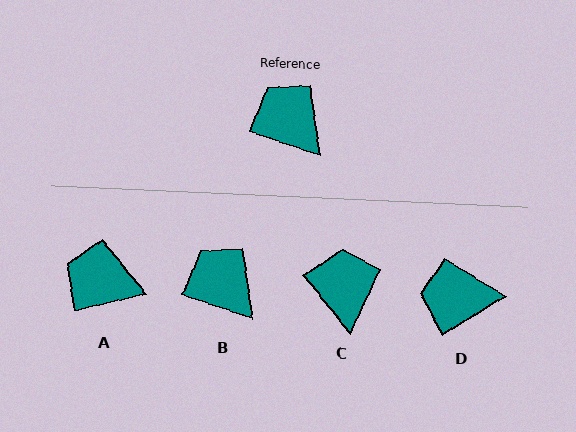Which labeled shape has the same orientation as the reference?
B.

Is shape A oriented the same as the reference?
No, it is off by about 31 degrees.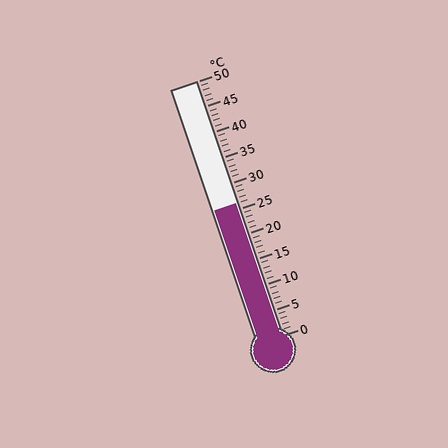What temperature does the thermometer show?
The thermometer shows approximately 26°C.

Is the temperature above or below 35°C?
The temperature is below 35°C.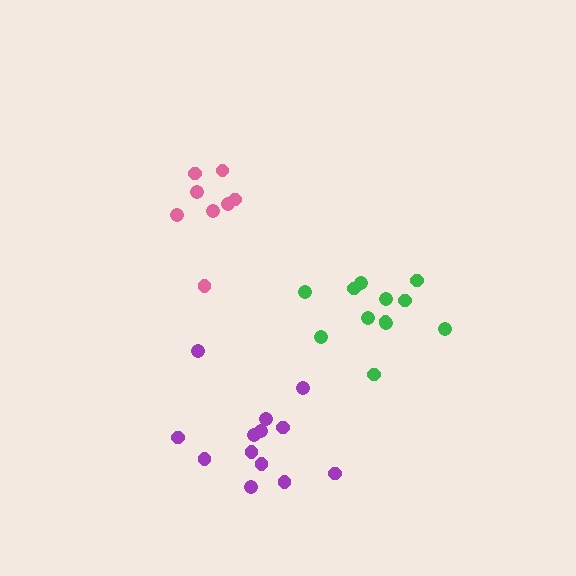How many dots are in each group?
Group 1: 12 dots, Group 2: 8 dots, Group 3: 13 dots (33 total).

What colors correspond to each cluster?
The clusters are colored: green, pink, purple.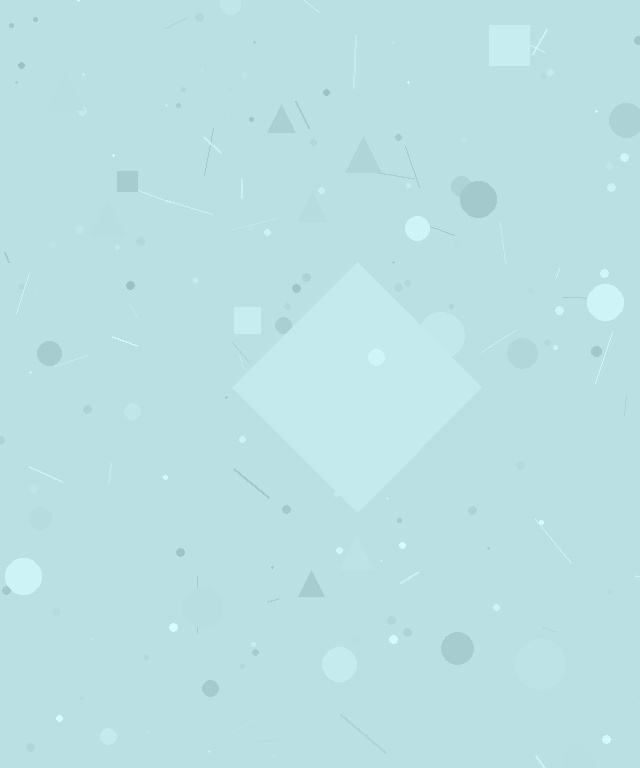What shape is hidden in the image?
A diamond is hidden in the image.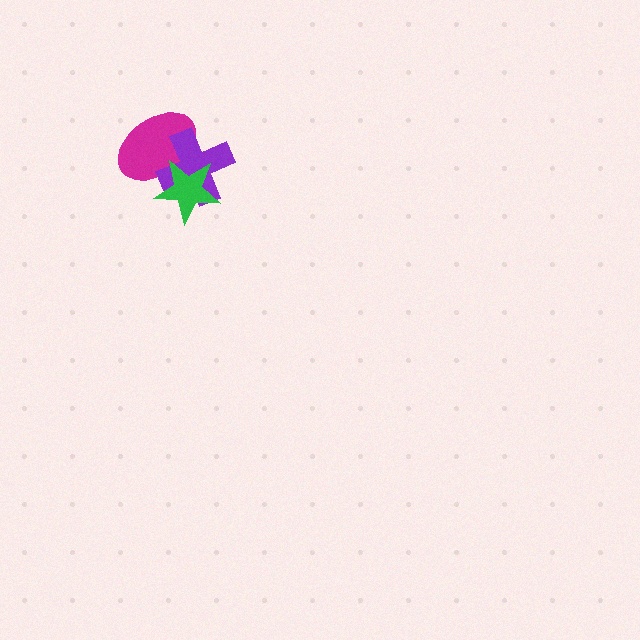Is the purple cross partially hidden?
Yes, it is partially covered by another shape.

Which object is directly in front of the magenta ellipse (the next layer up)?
The purple cross is directly in front of the magenta ellipse.